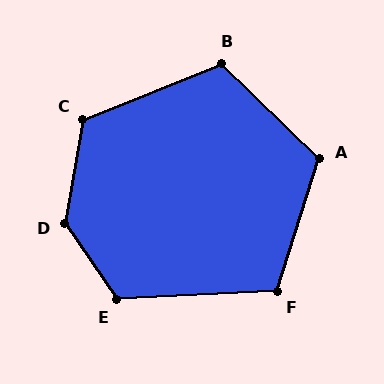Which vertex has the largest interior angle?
D, at approximately 136 degrees.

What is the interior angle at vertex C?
Approximately 122 degrees (obtuse).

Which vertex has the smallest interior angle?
F, at approximately 110 degrees.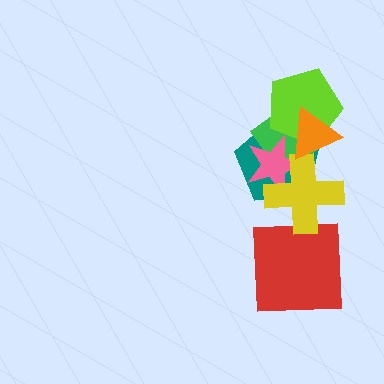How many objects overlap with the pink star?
4 objects overlap with the pink star.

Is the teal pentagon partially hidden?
Yes, it is partially covered by another shape.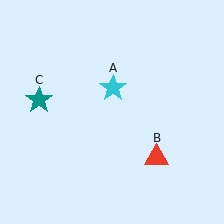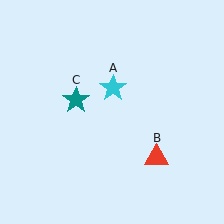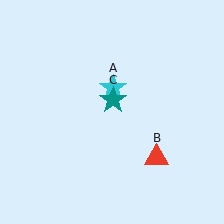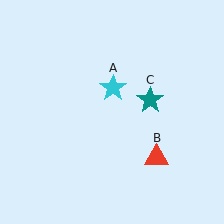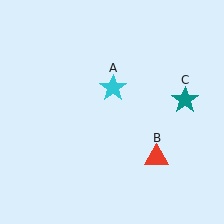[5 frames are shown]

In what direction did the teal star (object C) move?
The teal star (object C) moved right.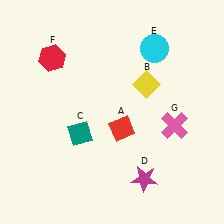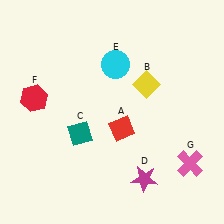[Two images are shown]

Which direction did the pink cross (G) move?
The pink cross (G) moved down.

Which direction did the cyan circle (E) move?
The cyan circle (E) moved left.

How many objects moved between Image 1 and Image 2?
3 objects moved between the two images.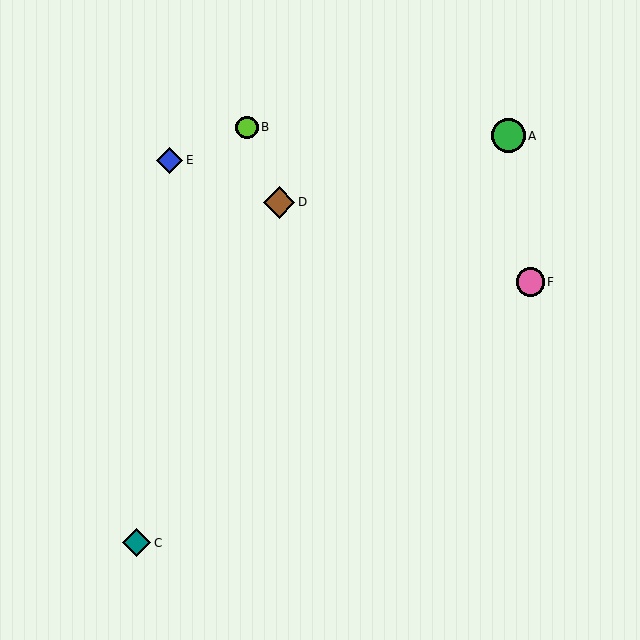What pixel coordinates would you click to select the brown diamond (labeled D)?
Click at (279, 202) to select the brown diamond D.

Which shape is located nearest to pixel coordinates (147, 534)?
The teal diamond (labeled C) at (137, 543) is nearest to that location.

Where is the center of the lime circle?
The center of the lime circle is at (247, 127).